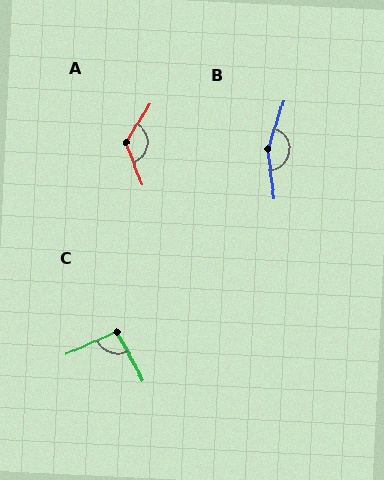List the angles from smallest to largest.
C (95°), A (127°), B (155°).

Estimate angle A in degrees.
Approximately 127 degrees.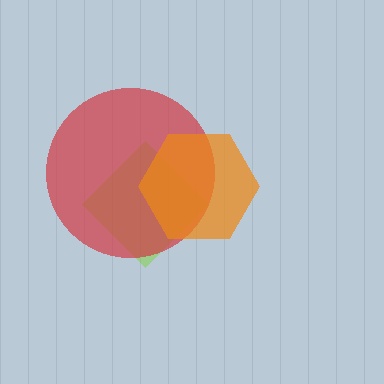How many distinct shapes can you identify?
There are 3 distinct shapes: a lime diamond, a red circle, an orange hexagon.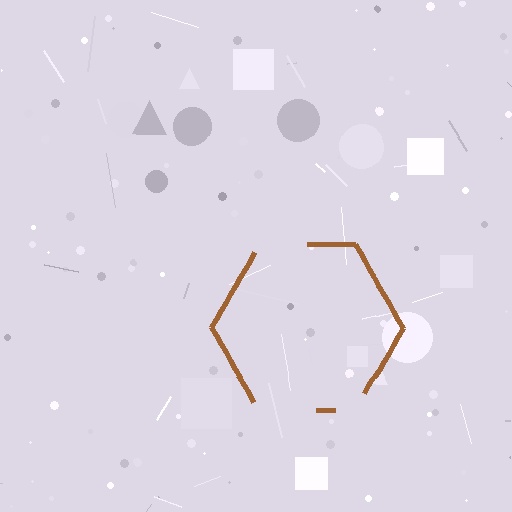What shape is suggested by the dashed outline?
The dashed outline suggests a hexagon.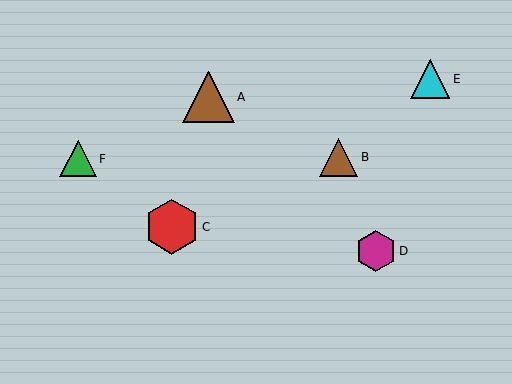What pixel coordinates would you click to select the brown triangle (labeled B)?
Click at (339, 157) to select the brown triangle B.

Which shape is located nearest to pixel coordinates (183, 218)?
The red hexagon (labeled C) at (172, 227) is nearest to that location.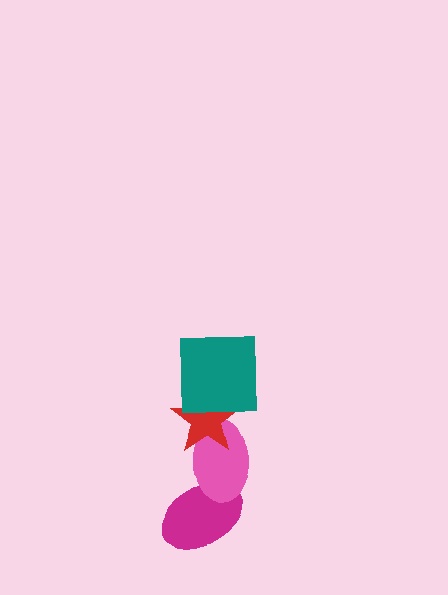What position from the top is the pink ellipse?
The pink ellipse is 3rd from the top.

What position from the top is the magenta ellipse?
The magenta ellipse is 4th from the top.